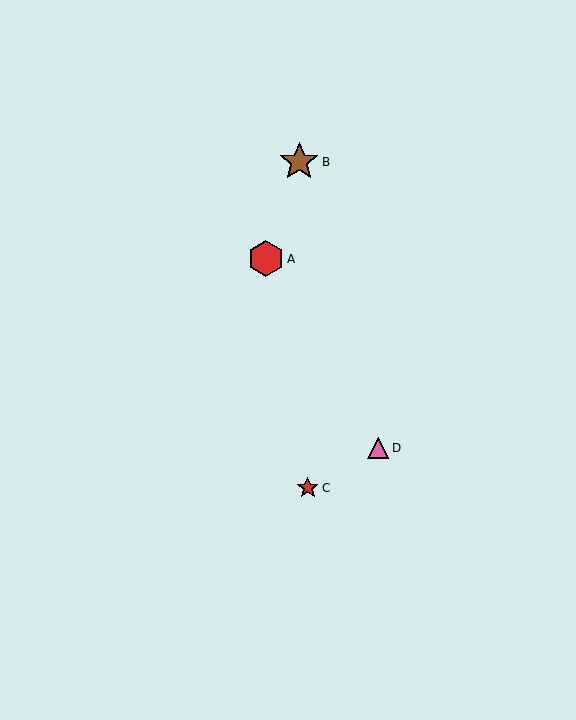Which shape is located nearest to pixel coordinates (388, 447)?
The pink triangle (labeled D) at (378, 448) is nearest to that location.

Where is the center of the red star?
The center of the red star is at (308, 488).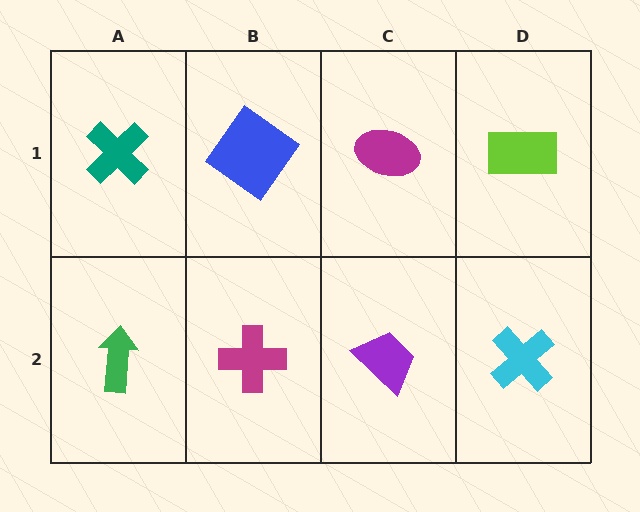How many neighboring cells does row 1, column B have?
3.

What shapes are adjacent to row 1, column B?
A magenta cross (row 2, column B), a teal cross (row 1, column A), a magenta ellipse (row 1, column C).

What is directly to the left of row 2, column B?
A green arrow.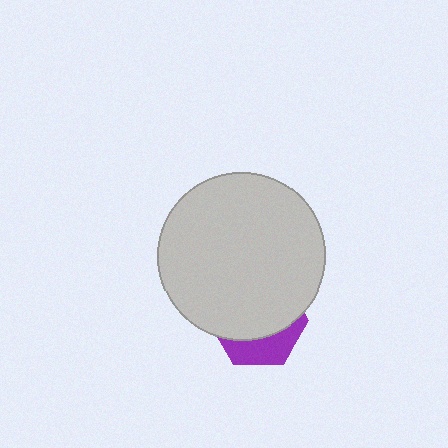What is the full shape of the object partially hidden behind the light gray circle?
The partially hidden object is a purple hexagon.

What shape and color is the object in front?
The object in front is a light gray circle.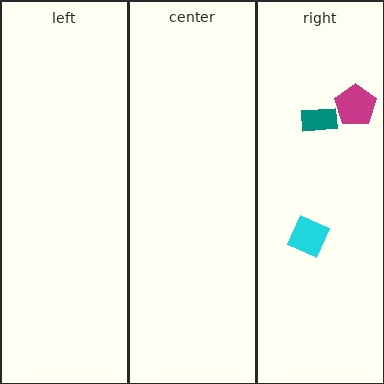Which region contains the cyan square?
The right region.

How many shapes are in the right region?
3.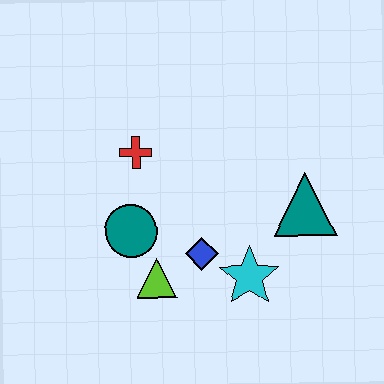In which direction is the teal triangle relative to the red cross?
The teal triangle is to the right of the red cross.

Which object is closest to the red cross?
The teal circle is closest to the red cross.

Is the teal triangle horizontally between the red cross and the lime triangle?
No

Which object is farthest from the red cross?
The teal triangle is farthest from the red cross.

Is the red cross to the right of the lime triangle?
No